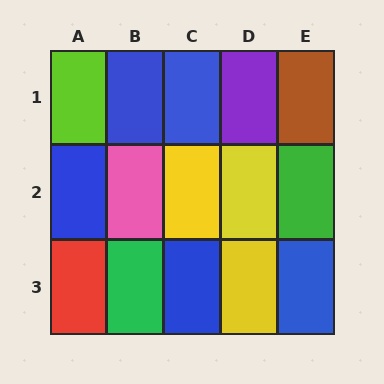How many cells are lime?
1 cell is lime.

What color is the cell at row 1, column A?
Lime.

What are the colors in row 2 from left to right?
Blue, pink, yellow, yellow, green.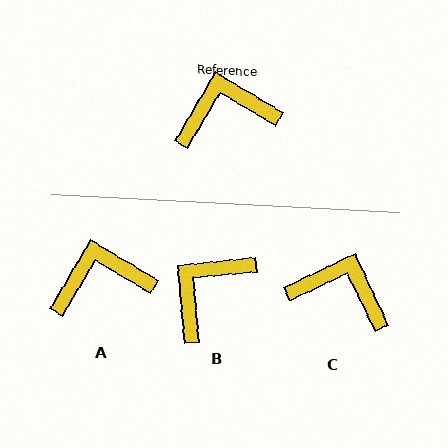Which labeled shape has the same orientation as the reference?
A.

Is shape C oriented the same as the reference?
No, it is off by about 34 degrees.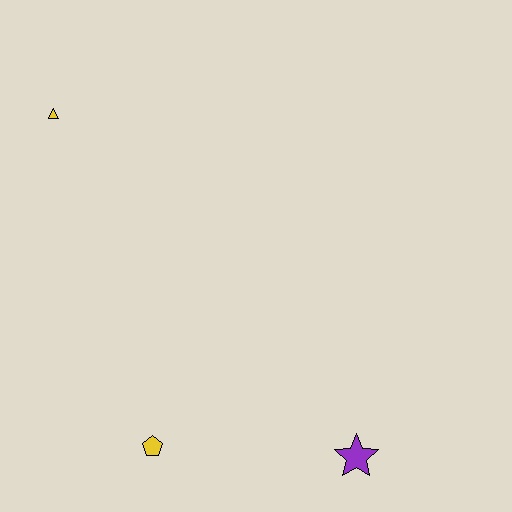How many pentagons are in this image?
There is 1 pentagon.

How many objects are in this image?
There are 3 objects.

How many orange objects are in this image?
There are no orange objects.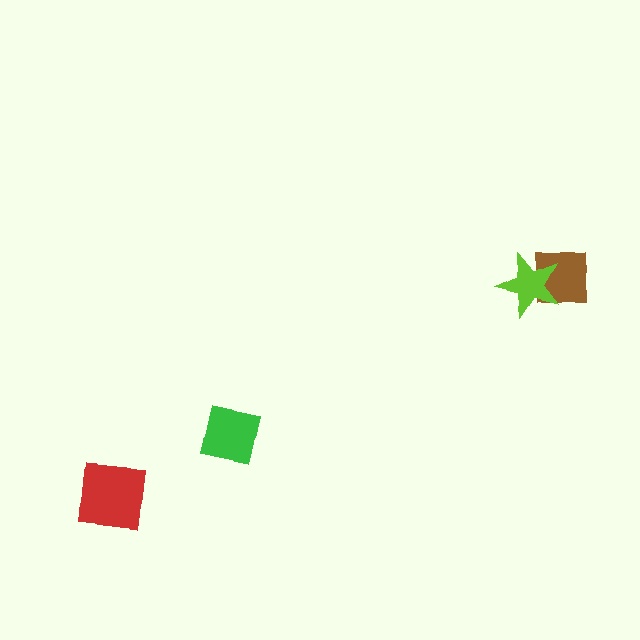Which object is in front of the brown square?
The lime star is in front of the brown square.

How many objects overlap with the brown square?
1 object overlaps with the brown square.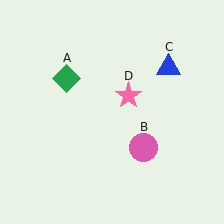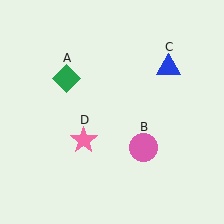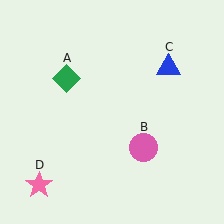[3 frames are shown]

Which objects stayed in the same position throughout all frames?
Green diamond (object A) and pink circle (object B) and blue triangle (object C) remained stationary.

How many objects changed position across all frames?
1 object changed position: pink star (object D).